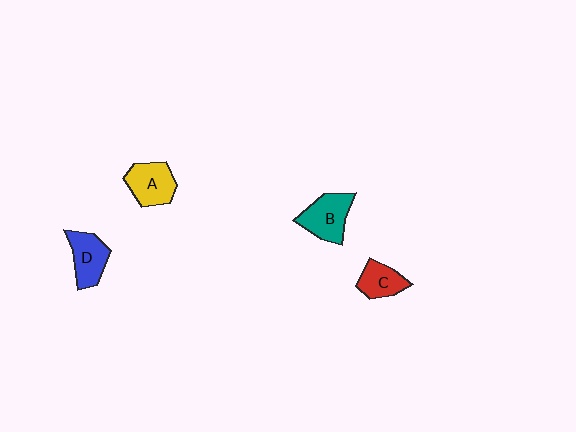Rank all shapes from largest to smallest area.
From largest to smallest: B (teal), A (yellow), D (blue), C (red).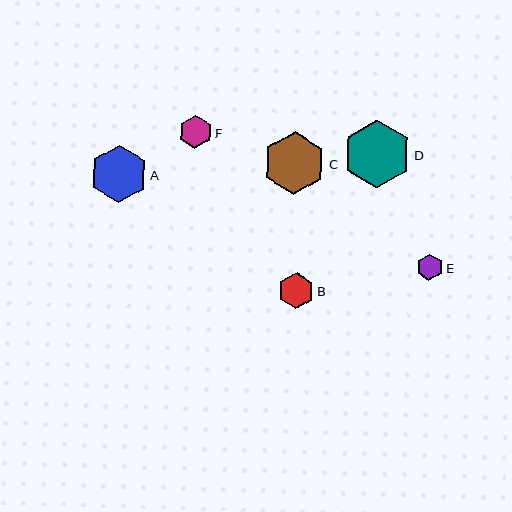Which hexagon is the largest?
Hexagon D is the largest with a size of approximately 68 pixels.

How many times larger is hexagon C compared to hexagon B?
Hexagon C is approximately 1.7 times the size of hexagon B.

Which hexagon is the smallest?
Hexagon E is the smallest with a size of approximately 26 pixels.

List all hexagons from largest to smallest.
From largest to smallest: D, C, A, B, F, E.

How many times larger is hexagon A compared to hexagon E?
Hexagon A is approximately 2.2 times the size of hexagon E.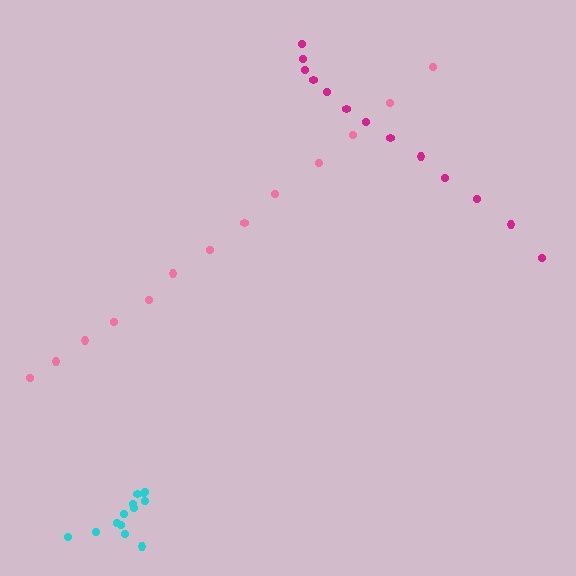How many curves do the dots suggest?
There are 3 distinct paths.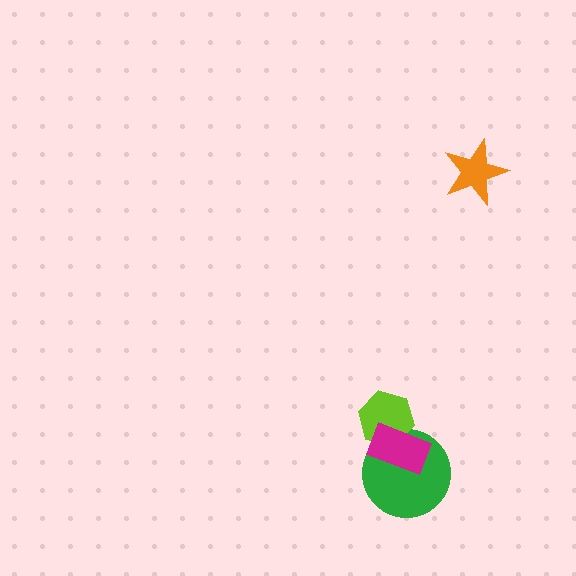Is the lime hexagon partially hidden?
Yes, it is partially covered by another shape.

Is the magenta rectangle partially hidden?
No, no other shape covers it.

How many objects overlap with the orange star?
0 objects overlap with the orange star.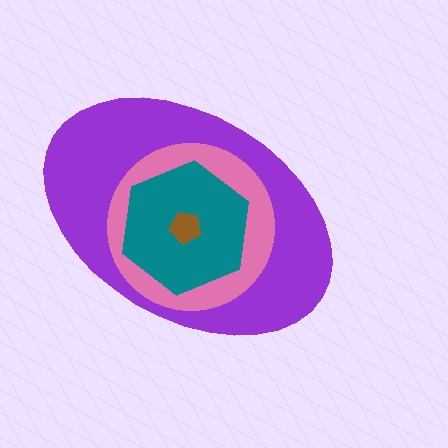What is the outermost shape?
The purple ellipse.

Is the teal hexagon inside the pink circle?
Yes.